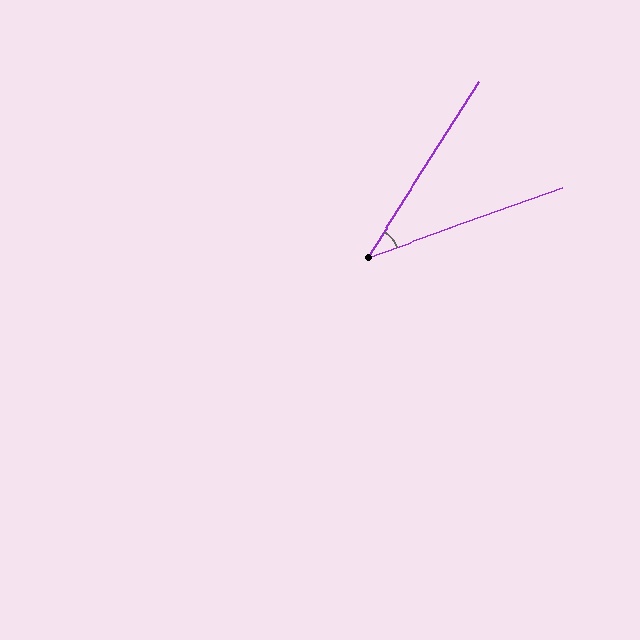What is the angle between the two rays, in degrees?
Approximately 38 degrees.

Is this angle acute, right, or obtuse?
It is acute.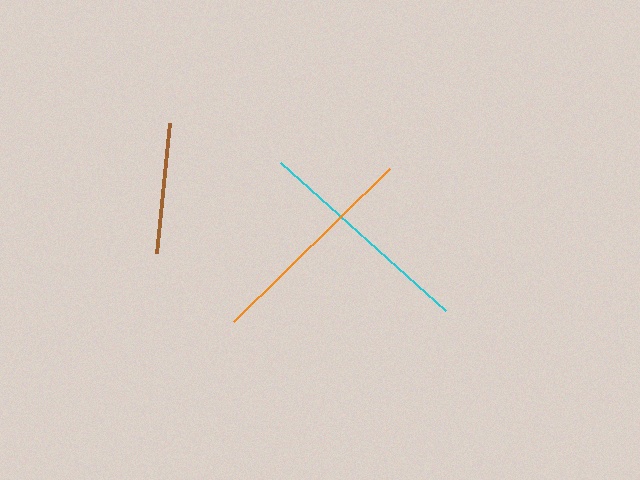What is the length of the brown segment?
The brown segment is approximately 130 pixels long.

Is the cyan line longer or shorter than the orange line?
The cyan line is longer than the orange line.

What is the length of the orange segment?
The orange segment is approximately 219 pixels long.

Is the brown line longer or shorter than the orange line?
The orange line is longer than the brown line.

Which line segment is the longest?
The cyan line is the longest at approximately 222 pixels.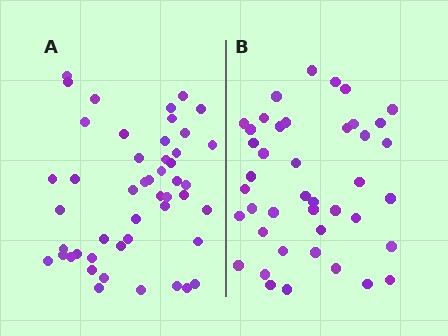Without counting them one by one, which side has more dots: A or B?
Region A (the left region) has more dots.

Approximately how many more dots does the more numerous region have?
Region A has about 6 more dots than region B.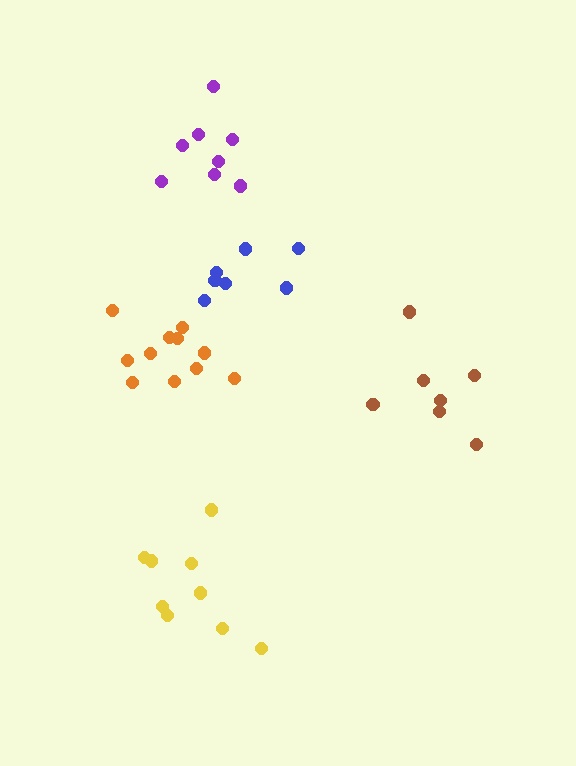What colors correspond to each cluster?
The clusters are colored: purple, yellow, brown, blue, orange.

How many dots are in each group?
Group 1: 8 dots, Group 2: 9 dots, Group 3: 7 dots, Group 4: 7 dots, Group 5: 11 dots (42 total).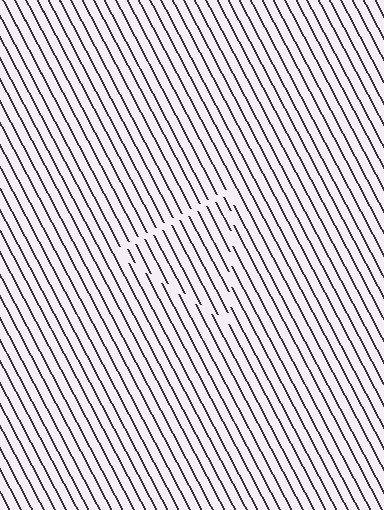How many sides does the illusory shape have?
3 sides — the line-ends trace a triangle.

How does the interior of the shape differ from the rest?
The interior of the shape contains the same grating, shifted by half a period — the contour is defined by the phase discontinuity where line-ends from the inner and outer gratings abut.